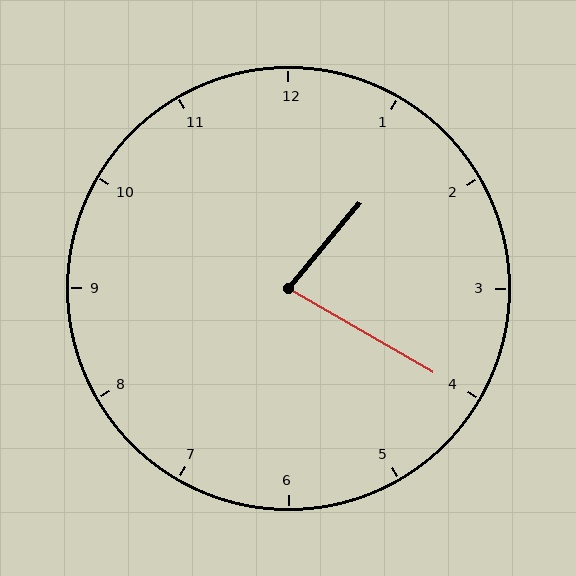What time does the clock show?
1:20.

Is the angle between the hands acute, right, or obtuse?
It is acute.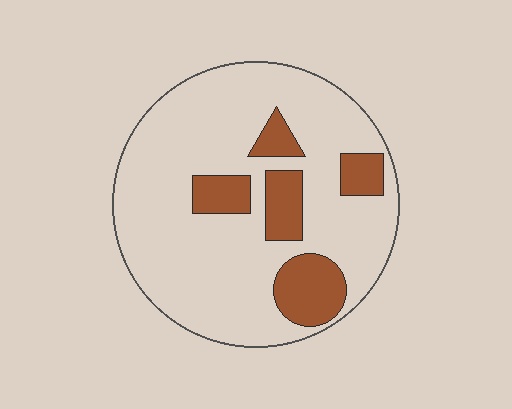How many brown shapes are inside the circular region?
5.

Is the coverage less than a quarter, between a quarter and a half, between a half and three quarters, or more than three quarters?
Less than a quarter.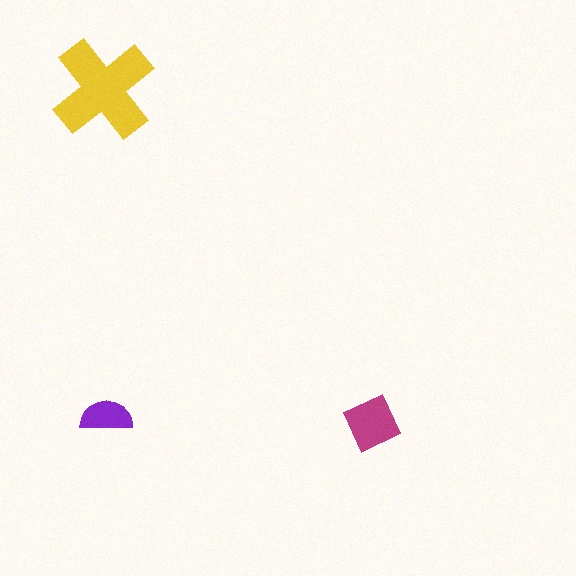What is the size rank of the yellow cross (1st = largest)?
1st.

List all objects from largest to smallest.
The yellow cross, the magenta diamond, the purple semicircle.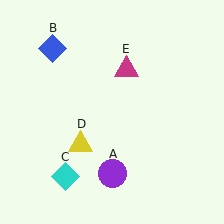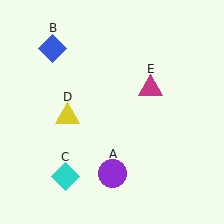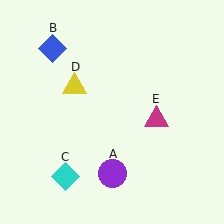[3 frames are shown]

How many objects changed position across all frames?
2 objects changed position: yellow triangle (object D), magenta triangle (object E).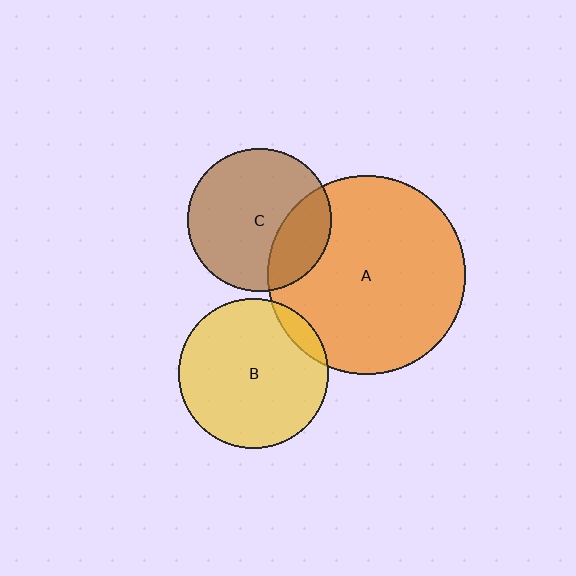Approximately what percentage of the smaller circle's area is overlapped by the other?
Approximately 25%.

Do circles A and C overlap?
Yes.